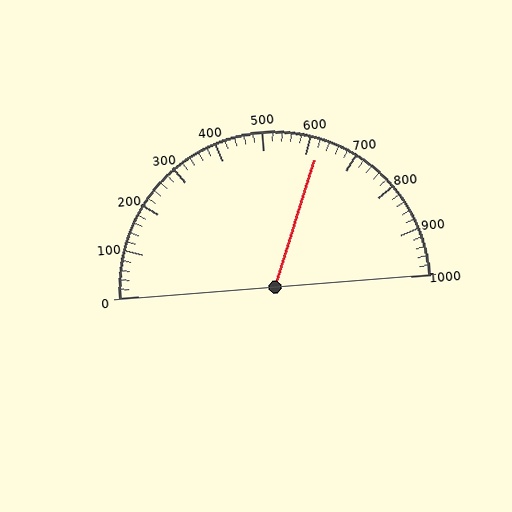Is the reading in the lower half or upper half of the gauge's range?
The reading is in the upper half of the range (0 to 1000).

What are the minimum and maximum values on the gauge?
The gauge ranges from 0 to 1000.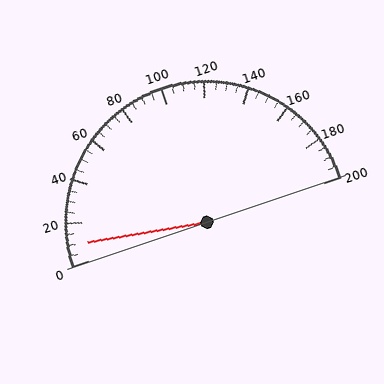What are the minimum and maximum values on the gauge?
The gauge ranges from 0 to 200.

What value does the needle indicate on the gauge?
The needle indicates approximately 10.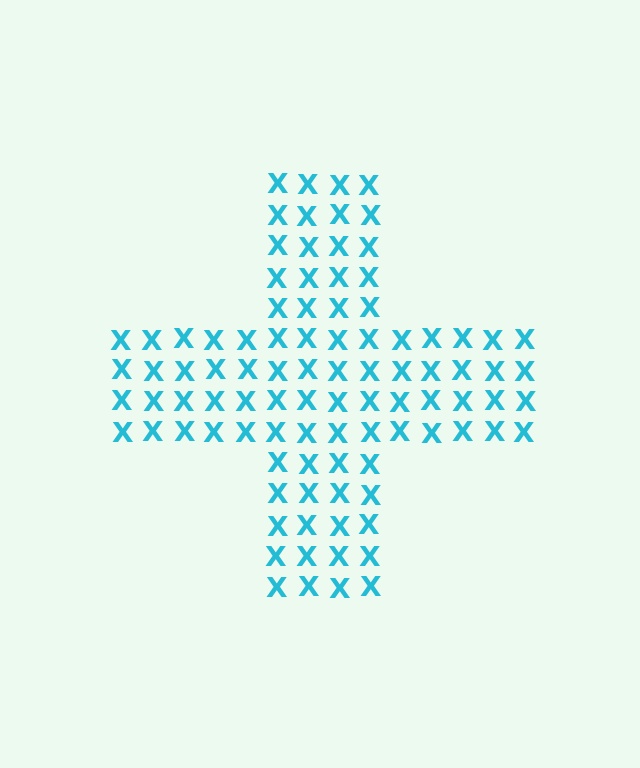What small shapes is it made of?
It is made of small letter X's.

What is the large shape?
The large shape is a cross.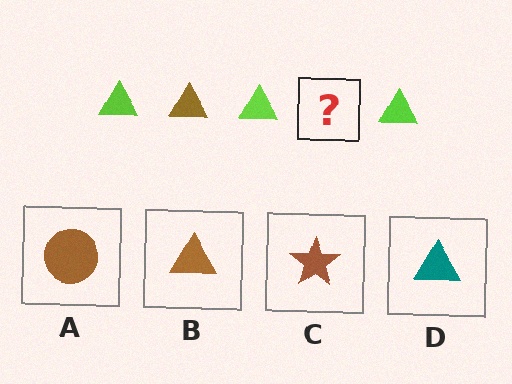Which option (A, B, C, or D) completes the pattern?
B.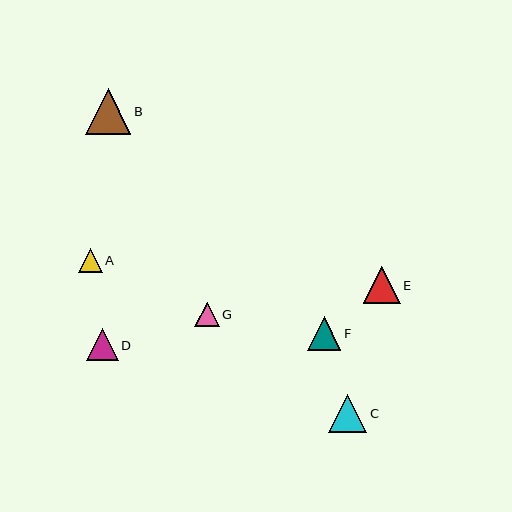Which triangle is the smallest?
Triangle A is the smallest with a size of approximately 23 pixels.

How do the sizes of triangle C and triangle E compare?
Triangle C and triangle E are approximately the same size.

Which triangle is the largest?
Triangle B is the largest with a size of approximately 46 pixels.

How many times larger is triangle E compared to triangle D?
Triangle E is approximately 1.2 times the size of triangle D.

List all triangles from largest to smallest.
From largest to smallest: B, C, E, F, D, G, A.